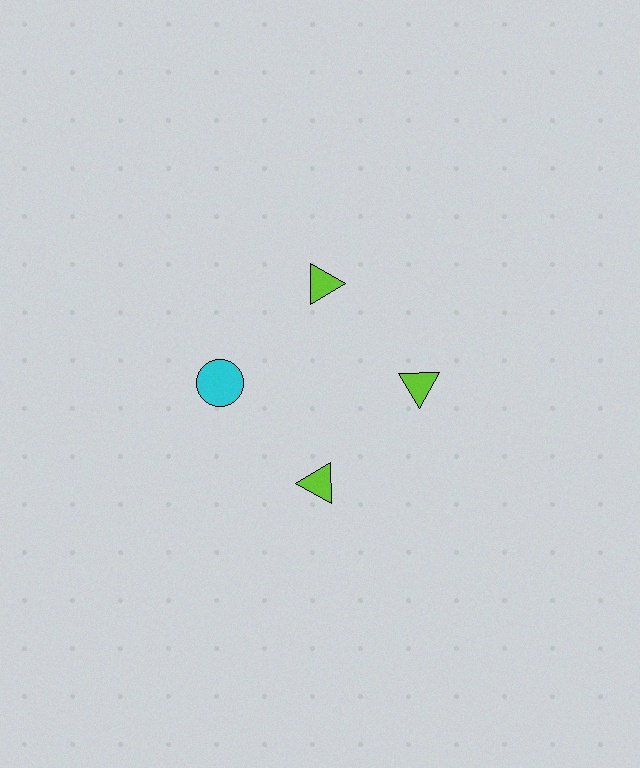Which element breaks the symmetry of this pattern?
The cyan circle at roughly the 9 o'clock position breaks the symmetry. All other shapes are lime triangles.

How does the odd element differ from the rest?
It differs in both color (cyan instead of lime) and shape (circle instead of triangle).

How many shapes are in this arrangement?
There are 4 shapes arranged in a ring pattern.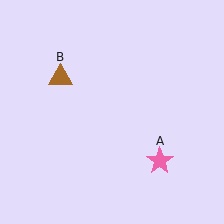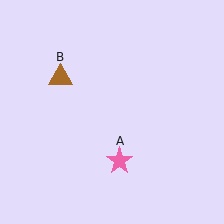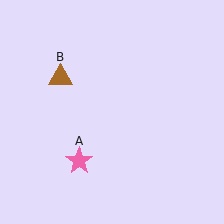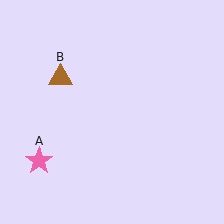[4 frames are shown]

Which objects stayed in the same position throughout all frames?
Brown triangle (object B) remained stationary.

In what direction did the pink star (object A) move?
The pink star (object A) moved left.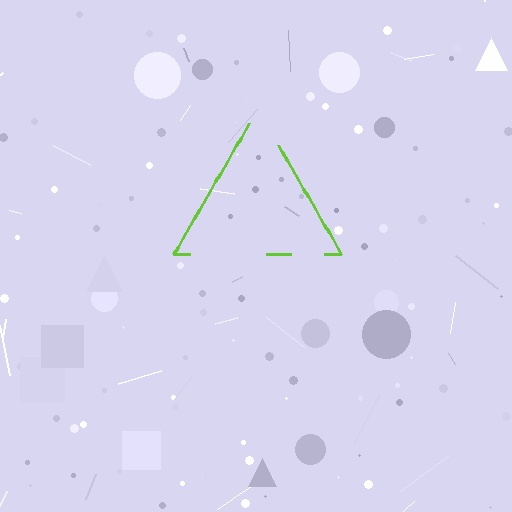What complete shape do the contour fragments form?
The contour fragments form a triangle.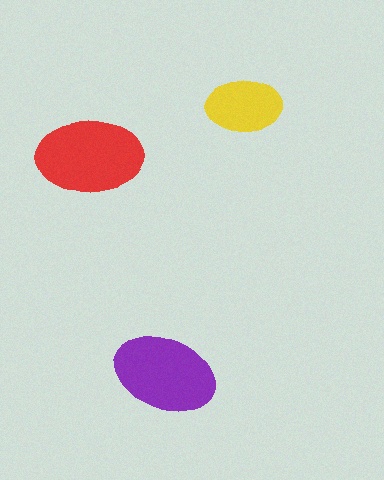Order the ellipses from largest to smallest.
the red one, the purple one, the yellow one.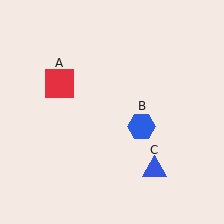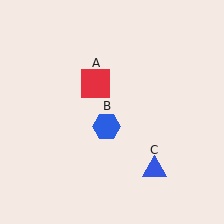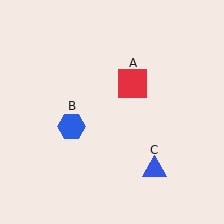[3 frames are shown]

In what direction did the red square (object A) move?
The red square (object A) moved right.